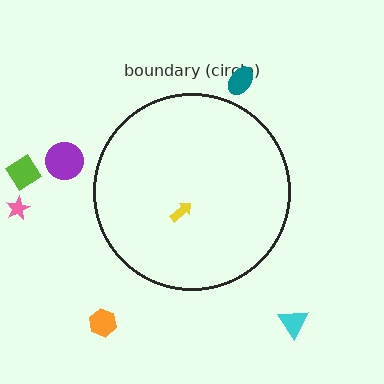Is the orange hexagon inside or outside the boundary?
Outside.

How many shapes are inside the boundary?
1 inside, 6 outside.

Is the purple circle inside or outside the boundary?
Outside.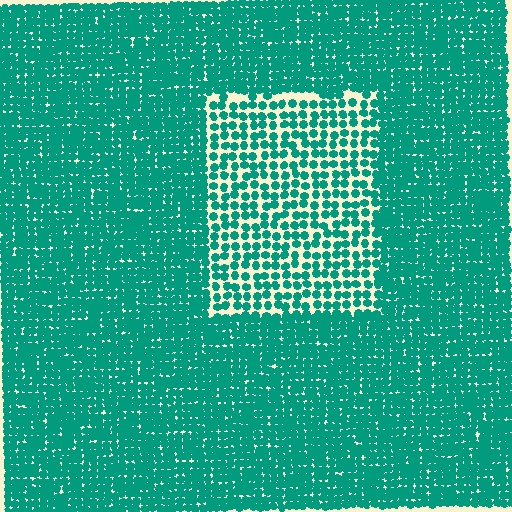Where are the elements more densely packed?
The elements are more densely packed outside the rectangle boundary.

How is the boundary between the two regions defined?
The boundary is defined by a change in element density (approximately 1.9x ratio). All elements are the same color, size, and shape.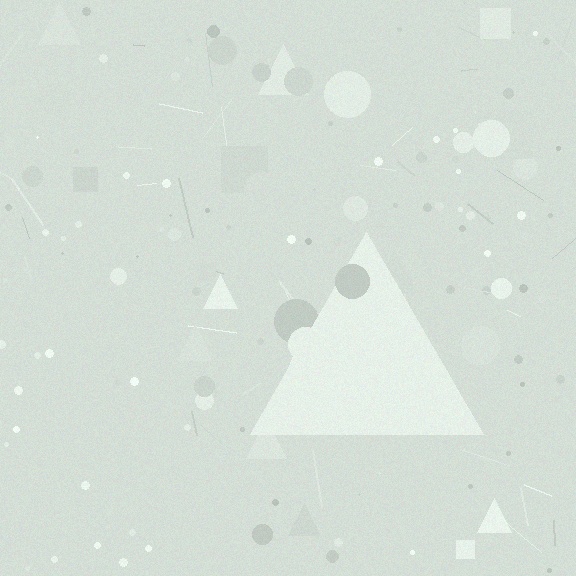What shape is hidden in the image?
A triangle is hidden in the image.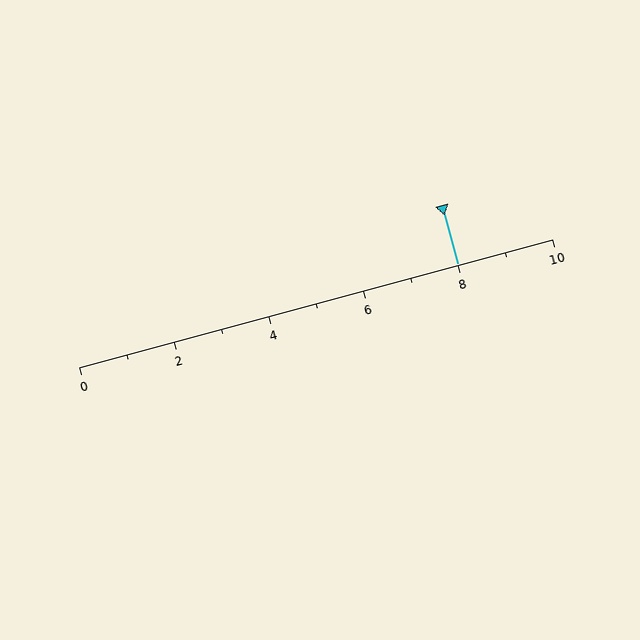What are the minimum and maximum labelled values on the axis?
The axis runs from 0 to 10.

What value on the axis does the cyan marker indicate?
The marker indicates approximately 8.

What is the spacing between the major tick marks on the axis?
The major ticks are spaced 2 apart.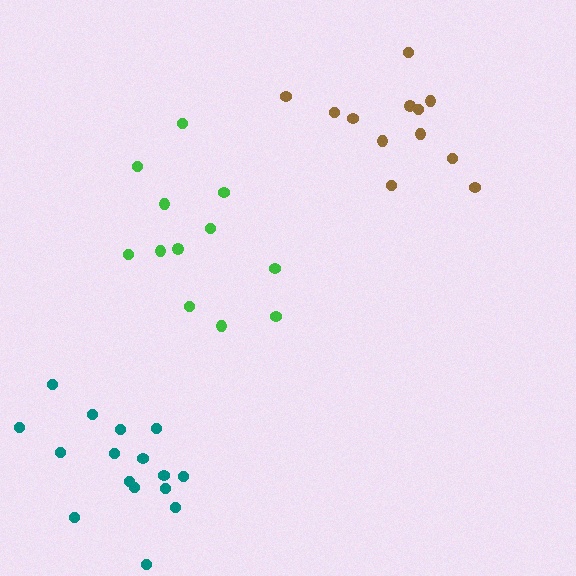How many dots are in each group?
Group 1: 12 dots, Group 2: 12 dots, Group 3: 16 dots (40 total).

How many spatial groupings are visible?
There are 3 spatial groupings.